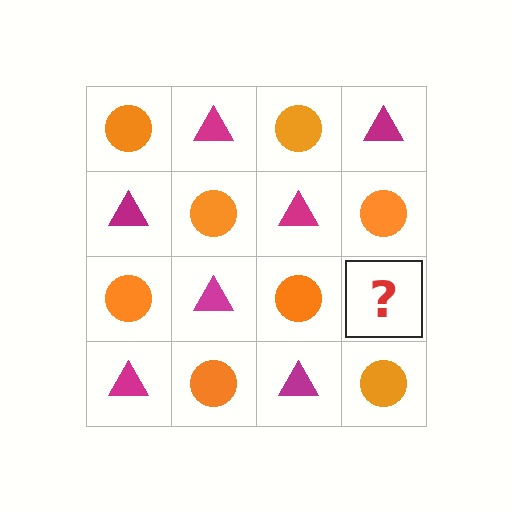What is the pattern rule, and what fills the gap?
The rule is that it alternates orange circle and magenta triangle in a checkerboard pattern. The gap should be filled with a magenta triangle.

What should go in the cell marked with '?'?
The missing cell should contain a magenta triangle.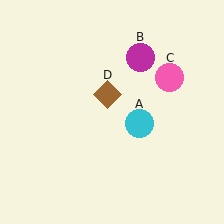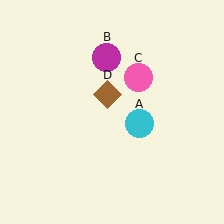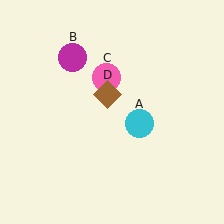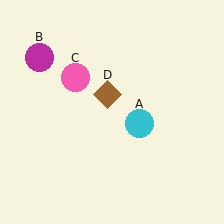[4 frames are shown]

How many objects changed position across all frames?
2 objects changed position: magenta circle (object B), pink circle (object C).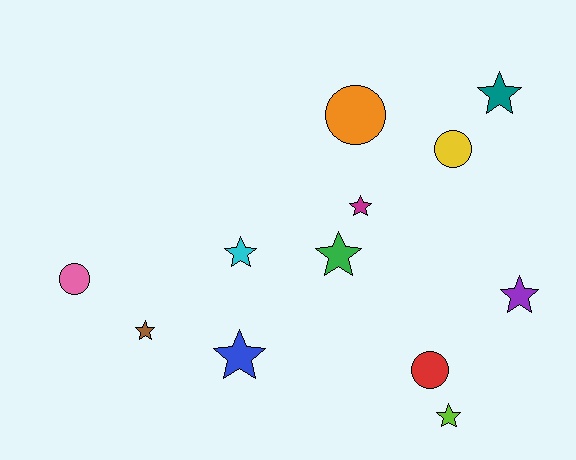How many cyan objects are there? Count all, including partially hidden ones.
There is 1 cyan object.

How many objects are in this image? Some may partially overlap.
There are 12 objects.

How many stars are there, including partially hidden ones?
There are 8 stars.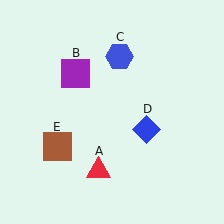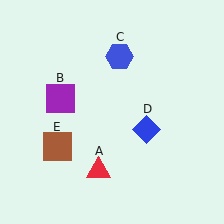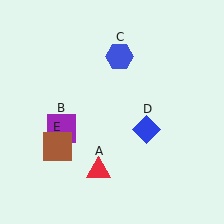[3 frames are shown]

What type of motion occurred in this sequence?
The purple square (object B) rotated counterclockwise around the center of the scene.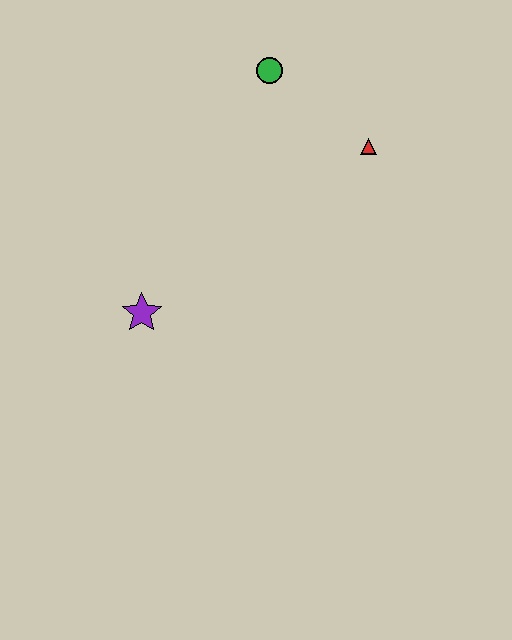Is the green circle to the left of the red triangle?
Yes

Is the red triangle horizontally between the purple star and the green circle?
No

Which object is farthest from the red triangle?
The purple star is farthest from the red triangle.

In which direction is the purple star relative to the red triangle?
The purple star is to the left of the red triangle.